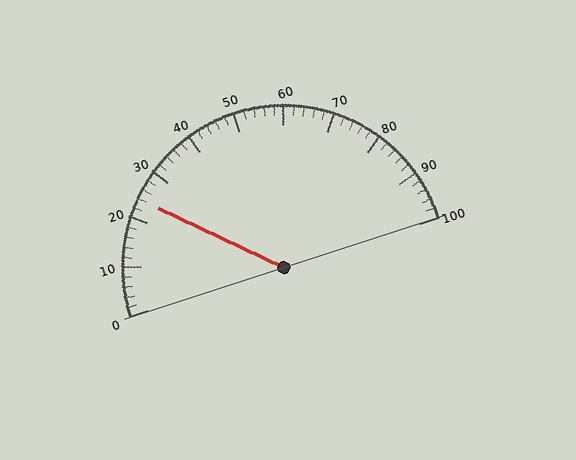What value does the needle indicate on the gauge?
The needle indicates approximately 24.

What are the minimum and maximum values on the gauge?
The gauge ranges from 0 to 100.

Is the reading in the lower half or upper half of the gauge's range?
The reading is in the lower half of the range (0 to 100).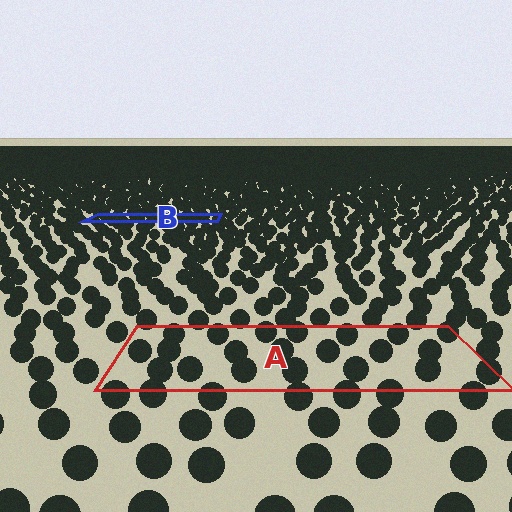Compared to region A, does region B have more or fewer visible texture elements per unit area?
Region B has more texture elements per unit area — they are packed more densely because it is farther away.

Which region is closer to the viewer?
Region A is closer. The texture elements there are larger and more spread out.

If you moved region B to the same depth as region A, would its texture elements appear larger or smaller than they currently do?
They would appear larger. At a closer depth, the same texture elements are projected at a bigger on-screen size.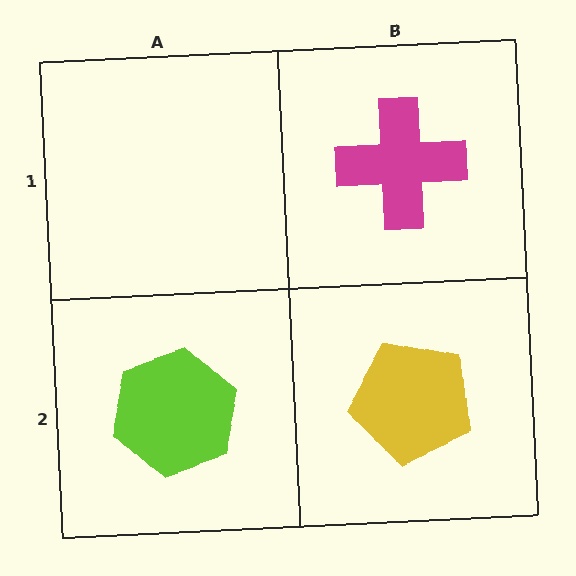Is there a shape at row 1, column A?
No, that cell is empty.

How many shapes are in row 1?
1 shape.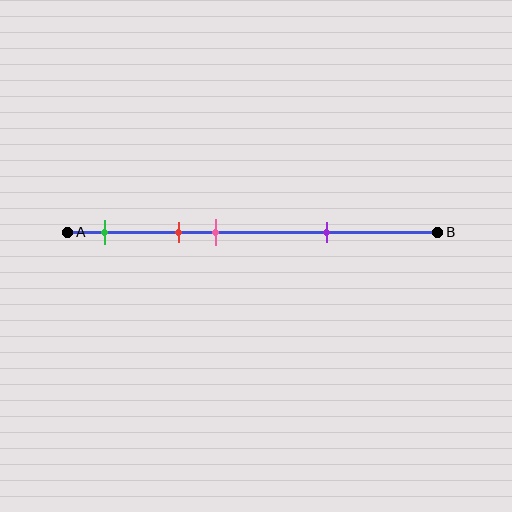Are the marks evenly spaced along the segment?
No, the marks are not evenly spaced.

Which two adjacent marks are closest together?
The red and pink marks are the closest adjacent pair.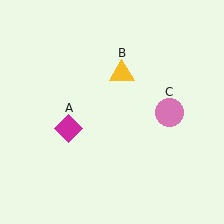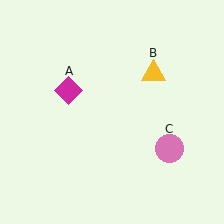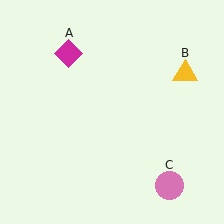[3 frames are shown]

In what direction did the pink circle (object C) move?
The pink circle (object C) moved down.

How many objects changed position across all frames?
3 objects changed position: magenta diamond (object A), yellow triangle (object B), pink circle (object C).